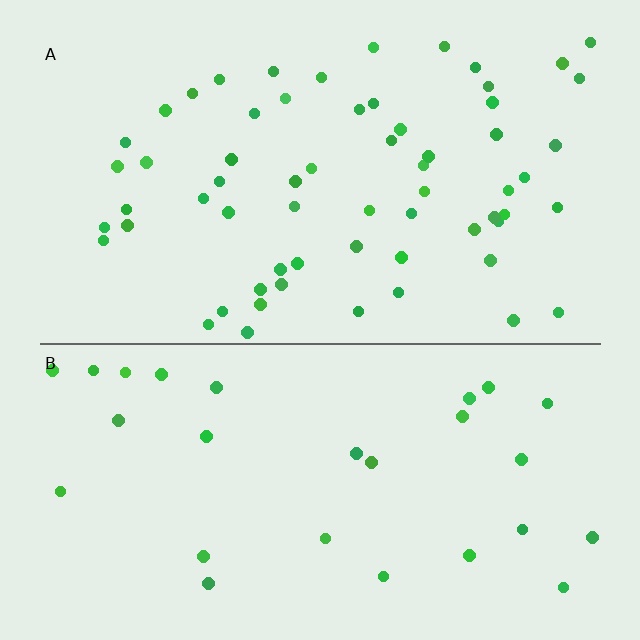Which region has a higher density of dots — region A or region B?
A (the top).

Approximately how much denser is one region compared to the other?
Approximately 2.3× — region A over region B.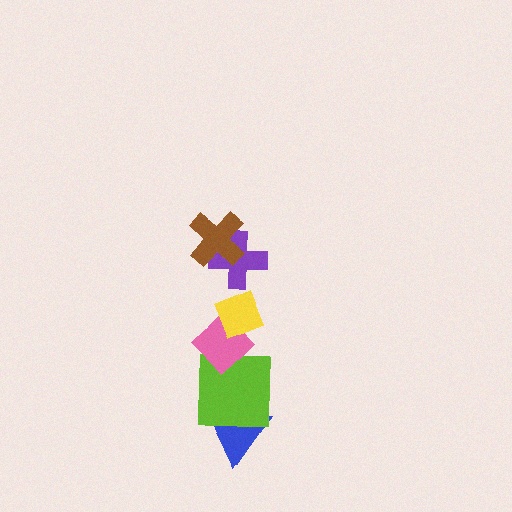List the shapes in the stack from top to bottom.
From top to bottom: the brown cross, the purple cross, the yellow diamond, the pink diamond, the lime square, the blue triangle.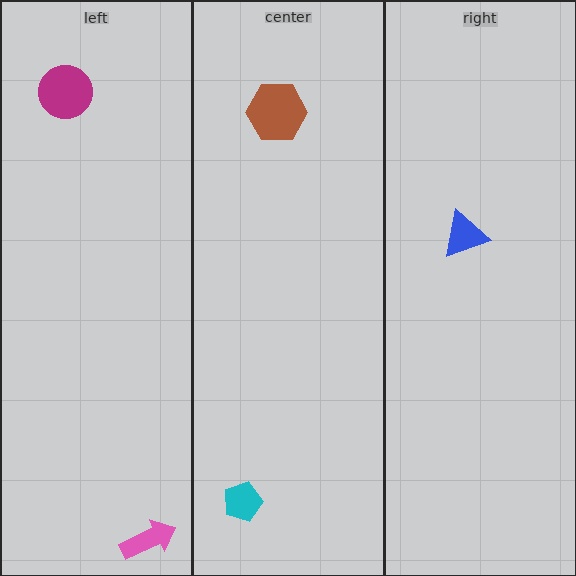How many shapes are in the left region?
2.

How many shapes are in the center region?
2.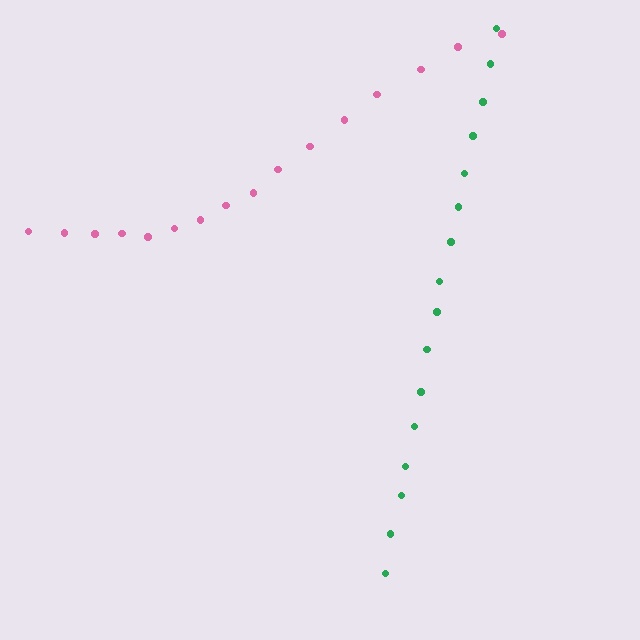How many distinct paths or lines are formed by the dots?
There are 2 distinct paths.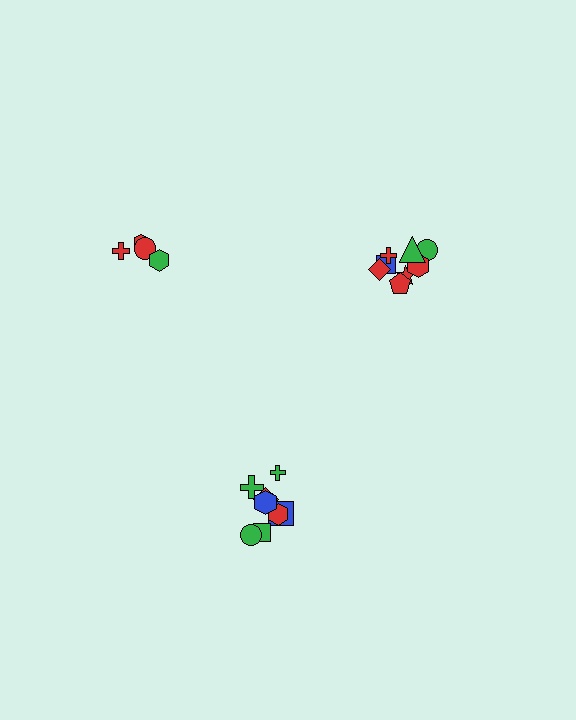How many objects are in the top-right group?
There are 8 objects.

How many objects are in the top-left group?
There are 4 objects.